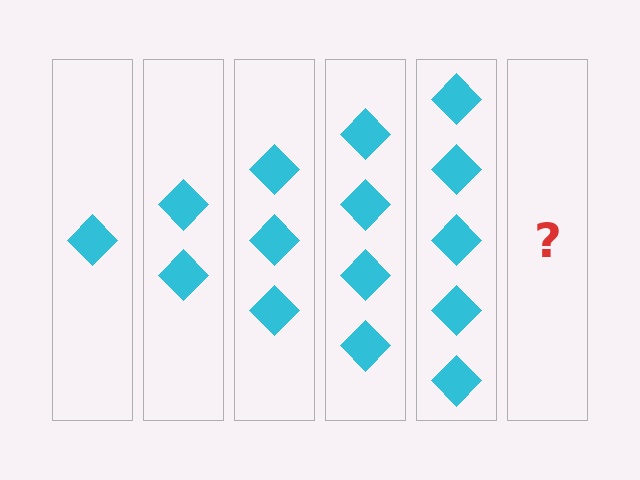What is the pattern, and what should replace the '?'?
The pattern is that each step adds one more diamond. The '?' should be 6 diamonds.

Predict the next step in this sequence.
The next step is 6 diamonds.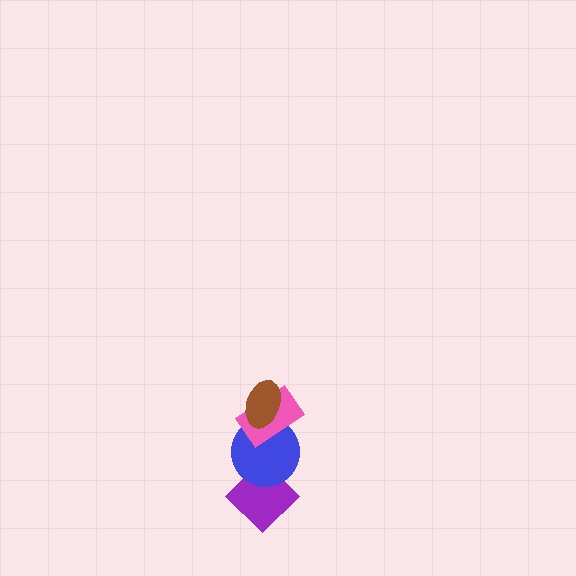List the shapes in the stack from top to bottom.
From top to bottom: the brown ellipse, the pink rectangle, the blue circle, the purple diamond.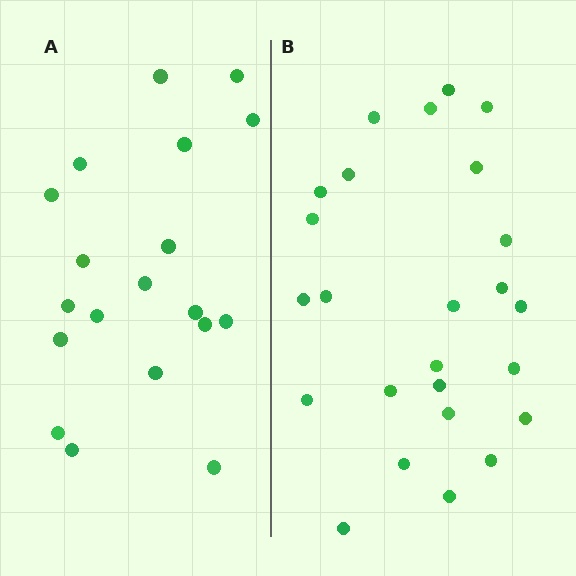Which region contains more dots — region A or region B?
Region B (the right region) has more dots.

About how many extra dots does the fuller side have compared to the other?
Region B has about 6 more dots than region A.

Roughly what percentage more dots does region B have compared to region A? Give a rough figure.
About 30% more.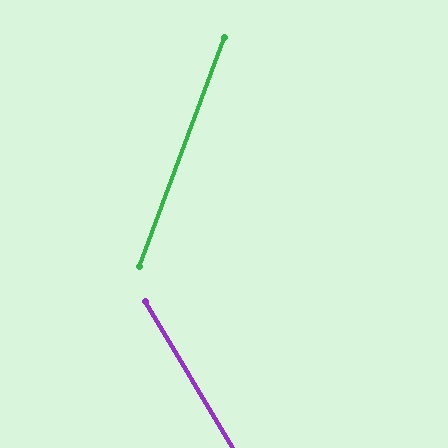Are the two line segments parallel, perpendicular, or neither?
Neither parallel nor perpendicular — they differ by about 51°.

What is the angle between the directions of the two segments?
Approximately 51 degrees.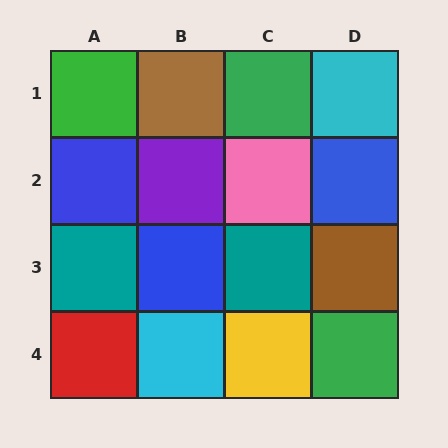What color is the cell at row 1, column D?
Cyan.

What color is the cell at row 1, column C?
Green.